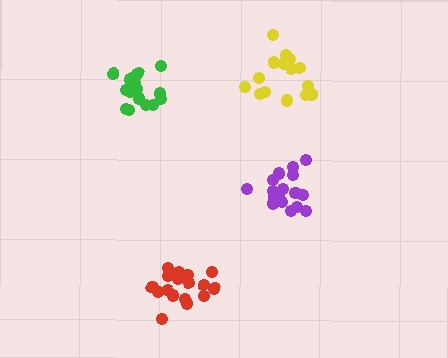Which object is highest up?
The yellow cluster is topmost.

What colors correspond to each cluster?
The clusters are colored: green, yellow, red, purple.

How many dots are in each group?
Group 1: 19 dots, Group 2: 16 dots, Group 3: 18 dots, Group 4: 17 dots (70 total).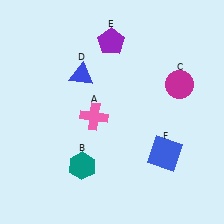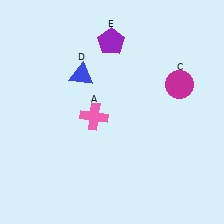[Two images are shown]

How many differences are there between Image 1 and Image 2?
There are 2 differences between the two images.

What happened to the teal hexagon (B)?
The teal hexagon (B) was removed in Image 2. It was in the bottom-left area of Image 1.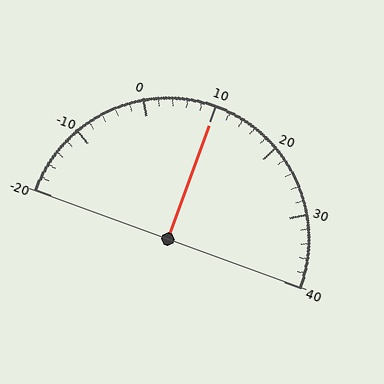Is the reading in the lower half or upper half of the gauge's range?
The reading is in the upper half of the range (-20 to 40).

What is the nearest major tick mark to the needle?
The nearest major tick mark is 10.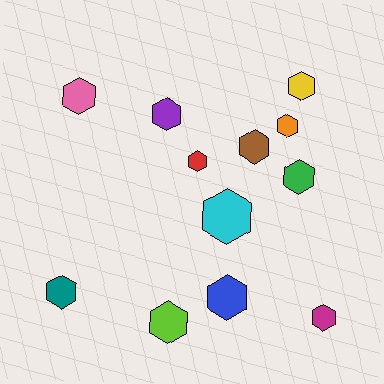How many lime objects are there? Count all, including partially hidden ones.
There is 1 lime object.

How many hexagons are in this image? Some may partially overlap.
There are 12 hexagons.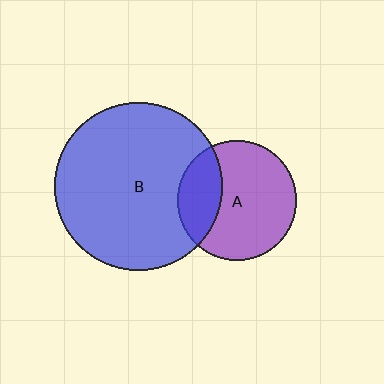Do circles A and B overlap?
Yes.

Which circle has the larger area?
Circle B (blue).